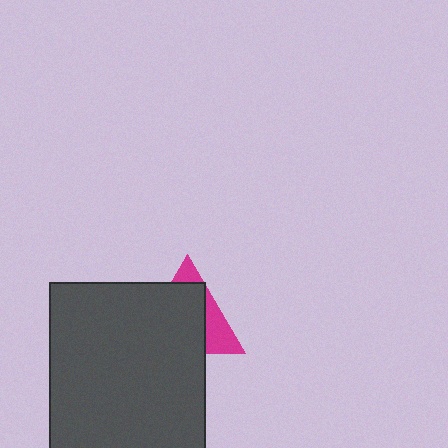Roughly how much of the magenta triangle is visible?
A small part of it is visible (roughly 32%).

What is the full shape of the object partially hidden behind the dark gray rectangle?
The partially hidden object is a magenta triangle.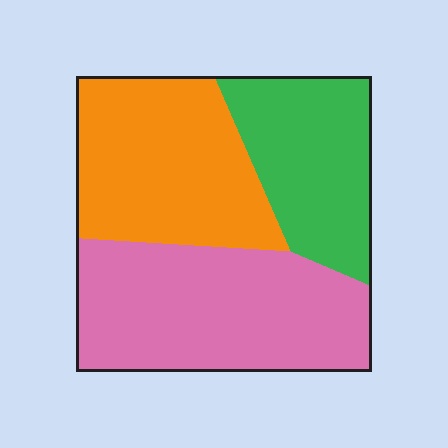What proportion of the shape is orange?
Orange takes up between a quarter and a half of the shape.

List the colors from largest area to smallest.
From largest to smallest: pink, orange, green.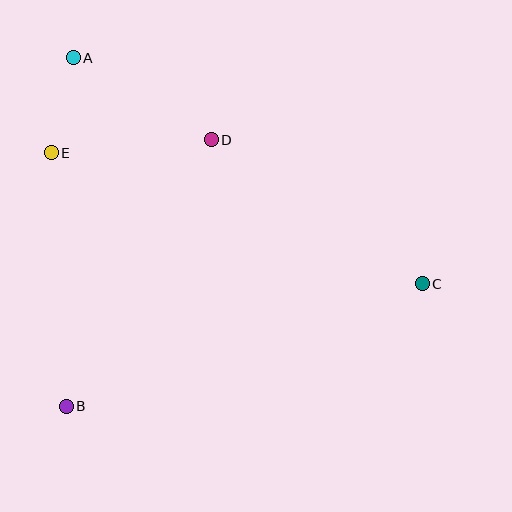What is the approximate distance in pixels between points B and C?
The distance between B and C is approximately 377 pixels.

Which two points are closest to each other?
Points A and E are closest to each other.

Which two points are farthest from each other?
Points A and C are farthest from each other.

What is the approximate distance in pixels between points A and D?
The distance between A and D is approximately 160 pixels.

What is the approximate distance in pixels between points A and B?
The distance between A and B is approximately 349 pixels.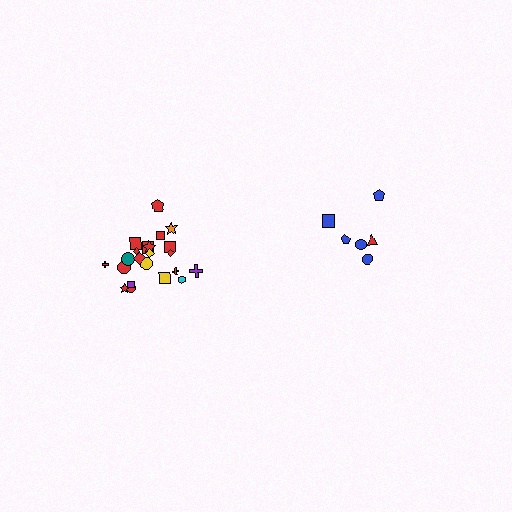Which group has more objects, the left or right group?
The left group.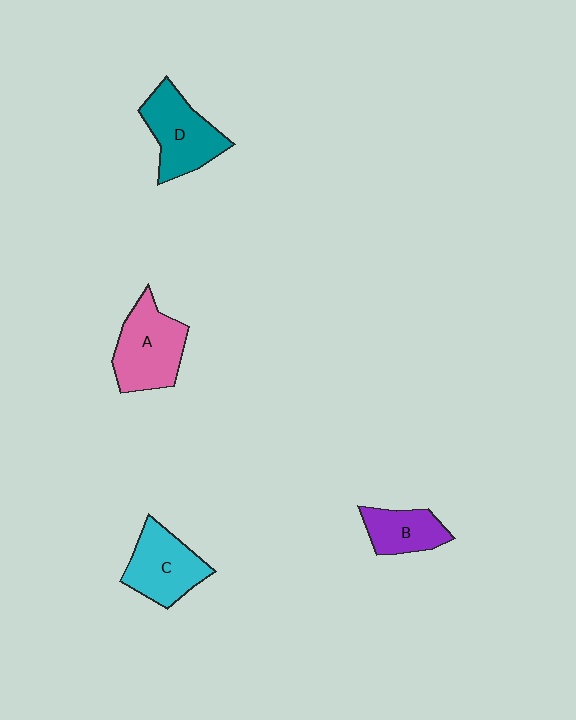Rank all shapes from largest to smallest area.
From largest to smallest: A (pink), D (teal), C (cyan), B (purple).